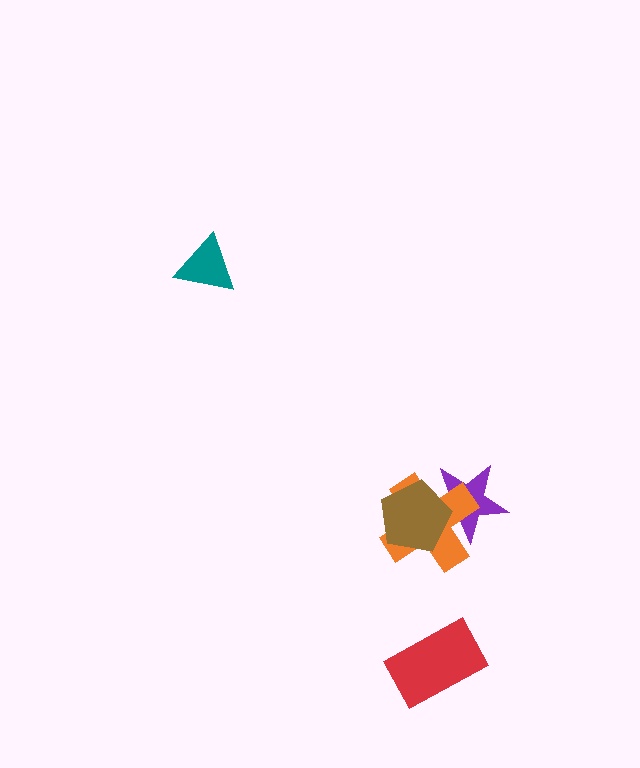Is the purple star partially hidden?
Yes, it is partially covered by another shape.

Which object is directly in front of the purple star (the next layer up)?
The orange cross is directly in front of the purple star.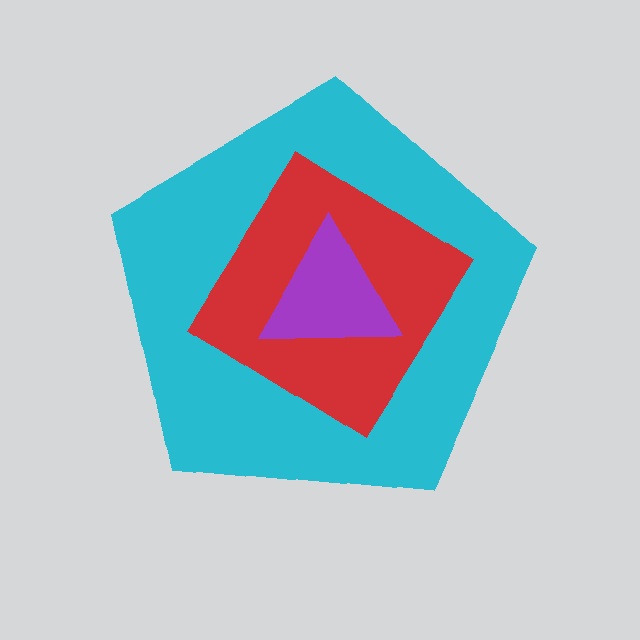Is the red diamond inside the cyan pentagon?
Yes.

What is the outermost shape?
The cyan pentagon.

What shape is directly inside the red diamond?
The purple triangle.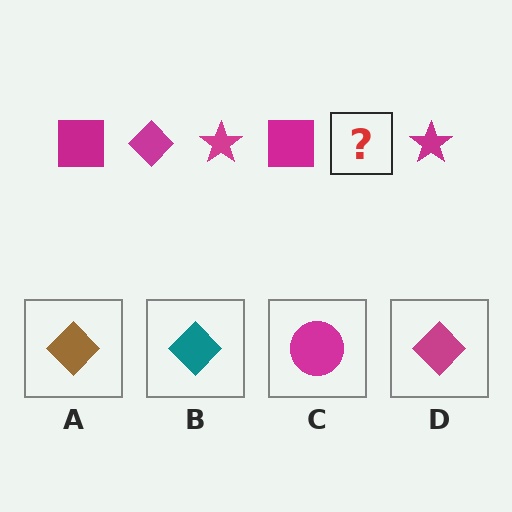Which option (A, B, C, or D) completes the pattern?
D.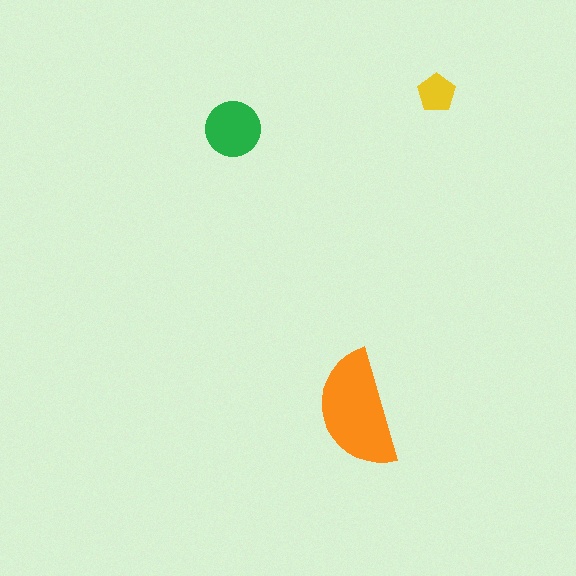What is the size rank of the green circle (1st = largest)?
2nd.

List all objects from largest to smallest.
The orange semicircle, the green circle, the yellow pentagon.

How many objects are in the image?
There are 3 objects in the image.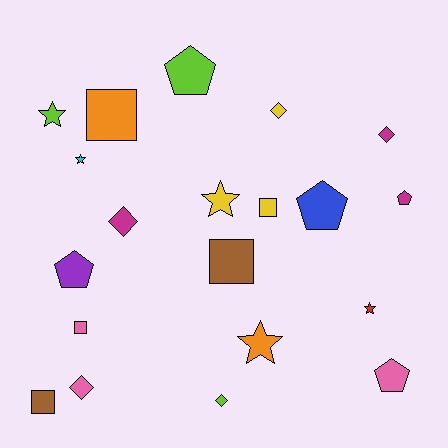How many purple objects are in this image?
There is 1 purple object.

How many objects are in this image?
There are 20 objects.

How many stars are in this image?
There are 5 stars.